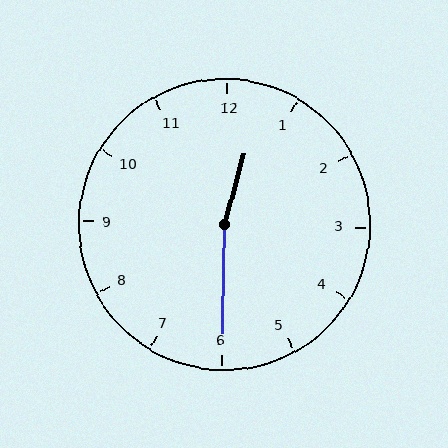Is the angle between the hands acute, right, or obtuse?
It is obtuse.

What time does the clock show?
12:30.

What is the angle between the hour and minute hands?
Approximately 165 degrees.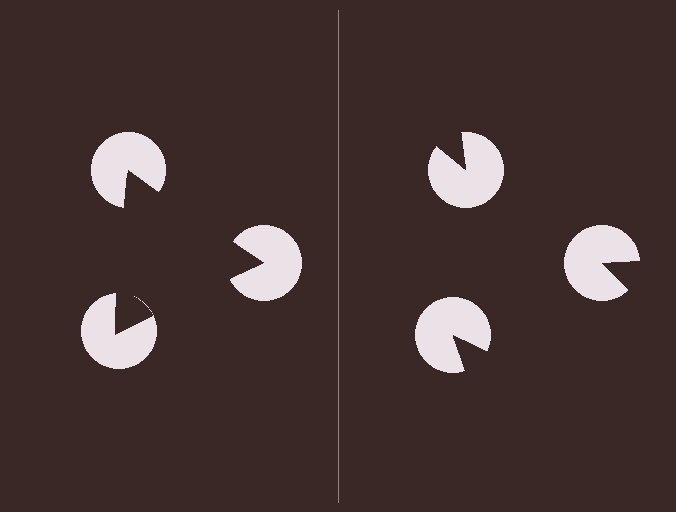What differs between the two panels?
The pac-man discs are positioned identically on both sides; only the wedge orientations differ. On the left they align to a triangle; on the right they are misaligned.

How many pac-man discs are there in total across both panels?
6 — 3 on each side.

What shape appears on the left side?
An illusory triangle.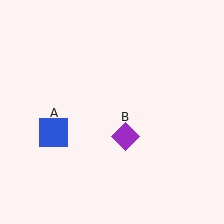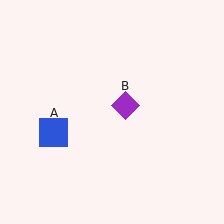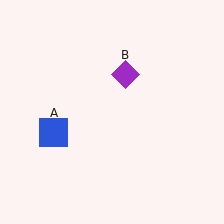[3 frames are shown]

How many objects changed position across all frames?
1 object changed position: purple diamond (object B).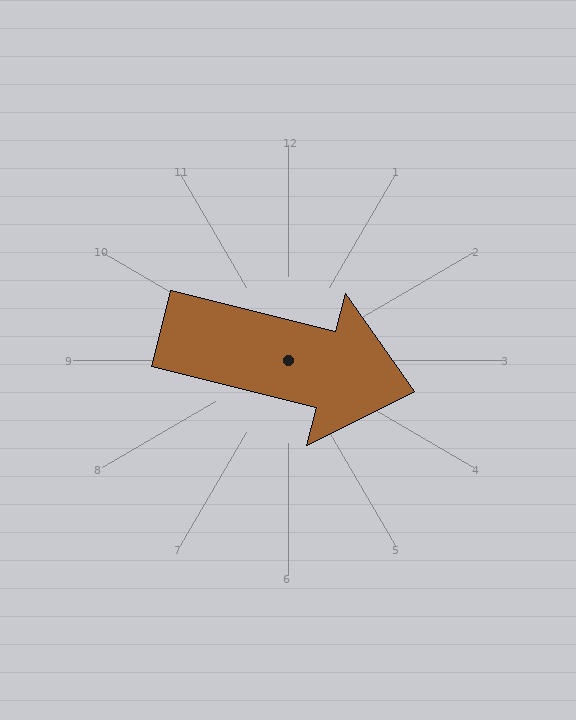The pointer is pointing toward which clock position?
Roughly 3 o'clock.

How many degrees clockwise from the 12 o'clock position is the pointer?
Approximately 104 degrees.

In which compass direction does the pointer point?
East.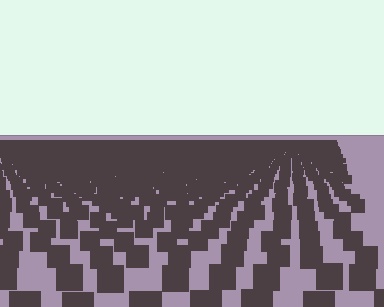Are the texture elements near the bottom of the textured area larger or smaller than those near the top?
Larger. Near the bottom, elements are closer to the viewer and appear at a bigger on-screen size.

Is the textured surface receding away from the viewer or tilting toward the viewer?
The surface is receding away from the viewer. Texture elements get smaller and denser toward the top.